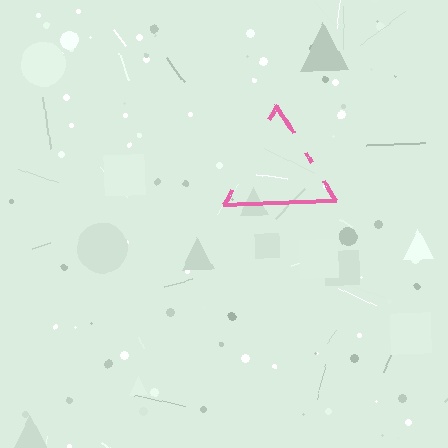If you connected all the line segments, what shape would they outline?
They would outline a triangle.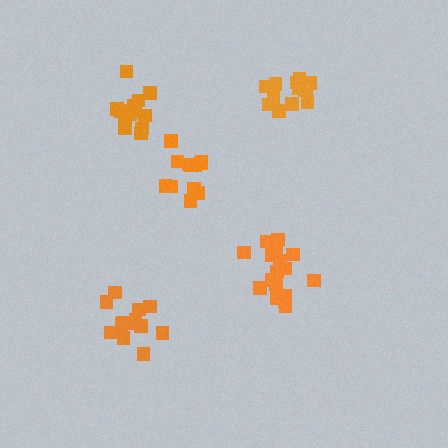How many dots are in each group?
Group 1: 17 dots, Group 2: 12 dots, Group 3: 13 dots, Group 4: 15 dots, Group 5: 13 dots (70 total).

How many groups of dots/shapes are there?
There are 5 groups.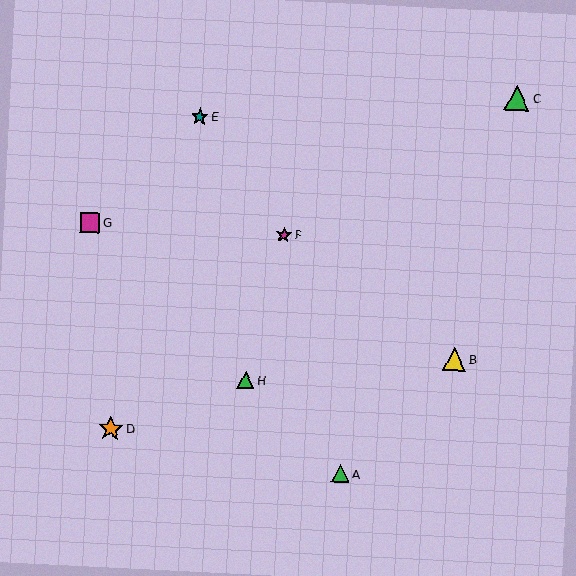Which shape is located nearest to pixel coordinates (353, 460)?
The green triangle (labeled A) at (340, 474) is nearest to that location.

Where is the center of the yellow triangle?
The center of the yellow triangle is at (455, 359).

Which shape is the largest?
The green triangle (labeled C) is the largest.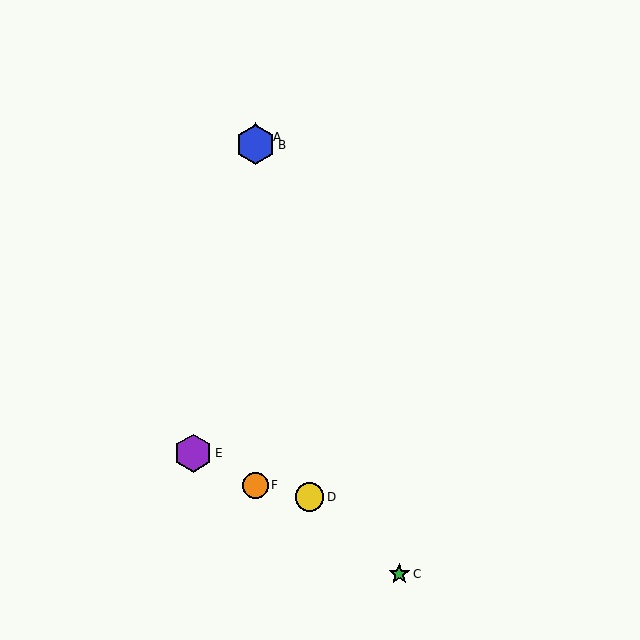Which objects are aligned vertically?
Objects A, B, F are aligned vertically.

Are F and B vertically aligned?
Yes, both are at x≈255.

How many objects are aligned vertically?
3 objects (A, B, F) are aligned vertically.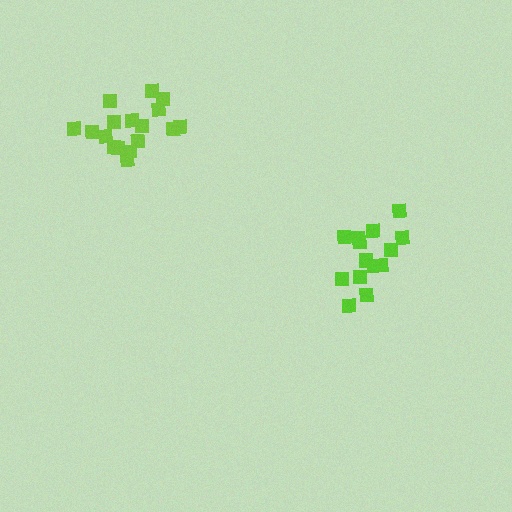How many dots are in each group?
Group 1: 14 dots, Group 2: 17 dots (31 total).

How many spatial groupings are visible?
There are 2 spatial groupings.